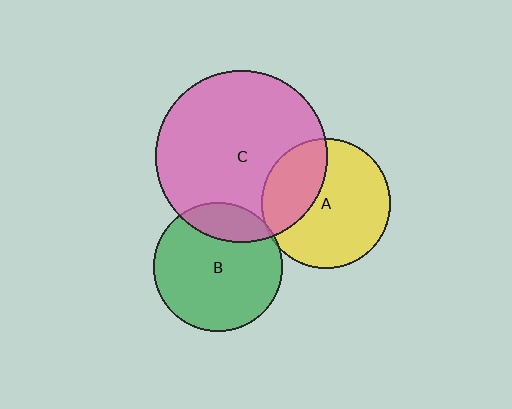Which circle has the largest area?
Circle C (pink).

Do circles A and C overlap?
Yes.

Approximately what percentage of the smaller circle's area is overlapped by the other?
Approximately 35%.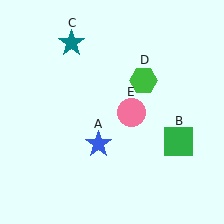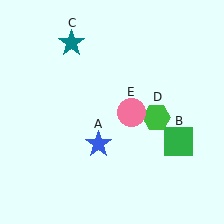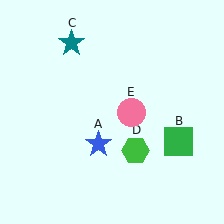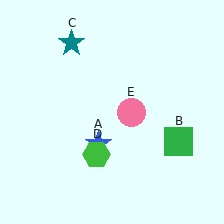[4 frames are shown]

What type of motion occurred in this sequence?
The green hexagon (object D) rotated clockwise around the center of the scene.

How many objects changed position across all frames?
1 object changed position: green hexagon (object D).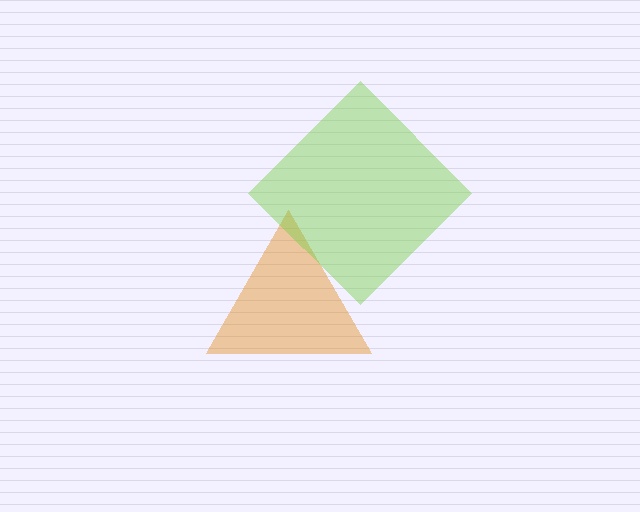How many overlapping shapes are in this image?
There are 2 overlapping shapes in the image.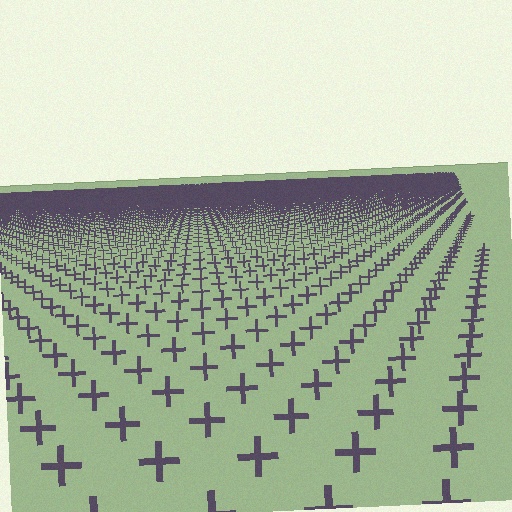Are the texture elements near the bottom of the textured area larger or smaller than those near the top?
Larger. Near the bottom, elements are closer to the viewer and appear at a bigger on-screen size.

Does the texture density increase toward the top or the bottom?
Density increases toward the top.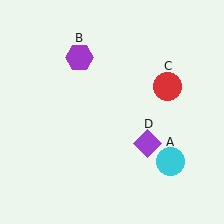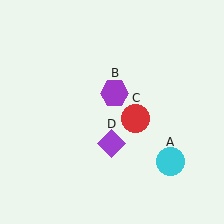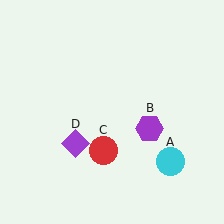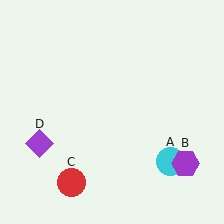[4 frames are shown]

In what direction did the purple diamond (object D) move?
The purple diamond (object D) moved left.